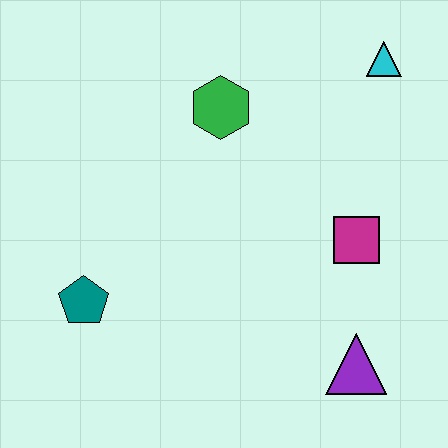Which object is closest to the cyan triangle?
The green hexagon is closest to the cyan triangle.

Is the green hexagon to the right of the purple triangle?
No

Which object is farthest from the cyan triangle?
The teal pentagon is farthest from the cyan triangle.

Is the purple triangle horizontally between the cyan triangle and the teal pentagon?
Yes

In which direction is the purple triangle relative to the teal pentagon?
The purple triangle is to the right of the teal pentagon.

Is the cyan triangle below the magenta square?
No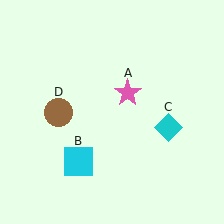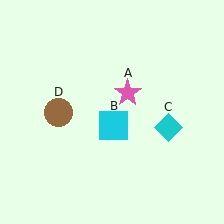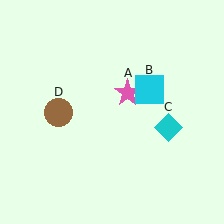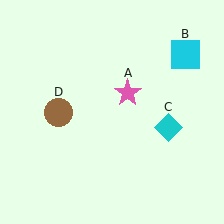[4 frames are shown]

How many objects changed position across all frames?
1 object changed position: cyan square (object B).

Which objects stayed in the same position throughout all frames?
Pink star (object A) and cyan diamond (object C) and brown circle (object D) remained stationary.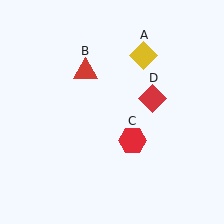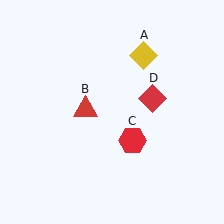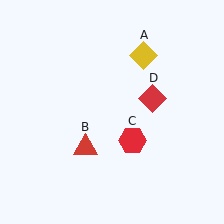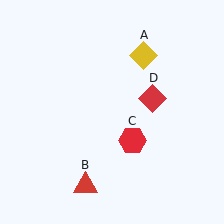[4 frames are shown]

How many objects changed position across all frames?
1 object changed position: red triangle (object B).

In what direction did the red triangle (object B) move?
The red triangle (object B) moved down.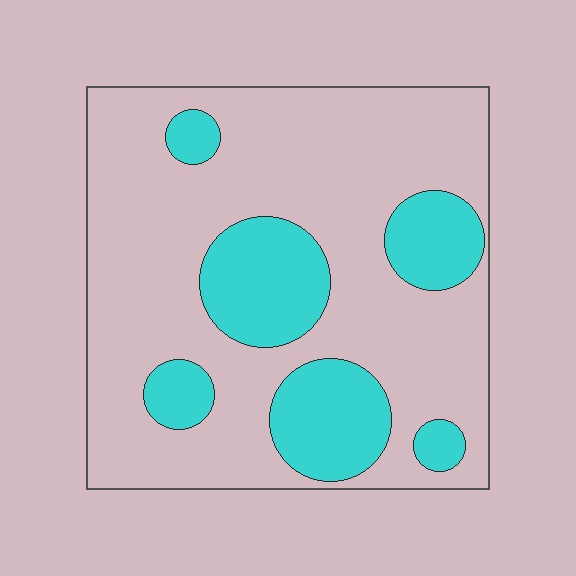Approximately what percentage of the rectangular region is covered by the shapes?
Approximately 25%.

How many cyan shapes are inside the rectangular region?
6.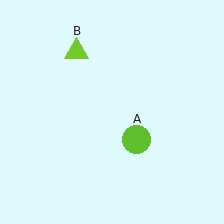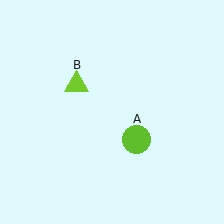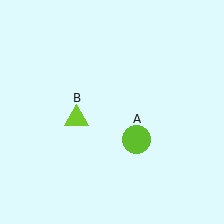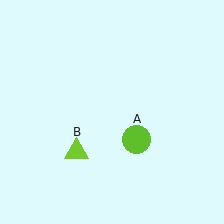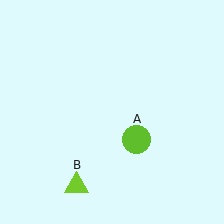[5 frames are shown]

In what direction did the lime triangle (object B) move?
The lime triangle (object B) moved down.